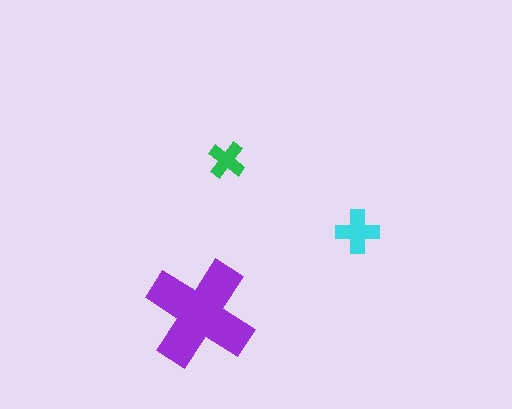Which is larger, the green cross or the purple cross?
The purple one.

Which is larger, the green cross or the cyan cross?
The cyan one.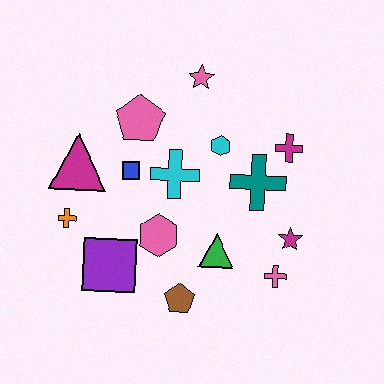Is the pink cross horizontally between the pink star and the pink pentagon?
No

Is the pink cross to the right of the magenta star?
No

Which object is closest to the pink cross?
The magenta star is closest to the pink cross.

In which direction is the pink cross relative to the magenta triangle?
The pink cross is to the right of the magenta triangle.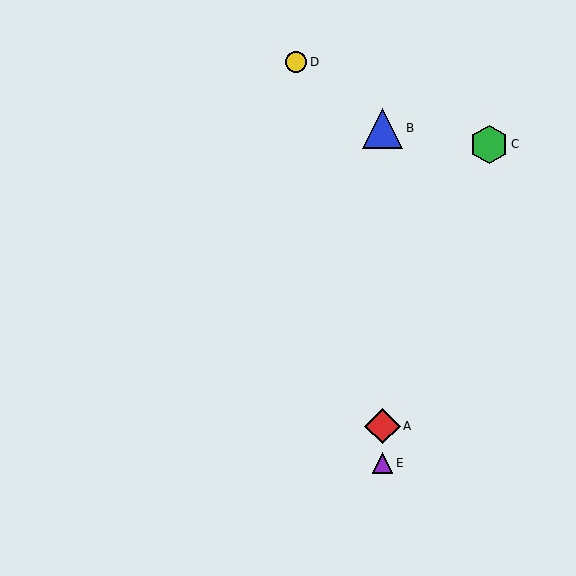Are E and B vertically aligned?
Yes, both are at x≈382.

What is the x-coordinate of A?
Object A is at x≈382.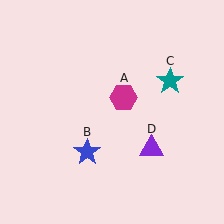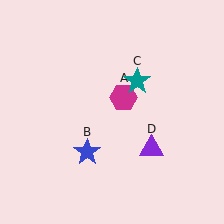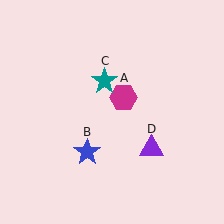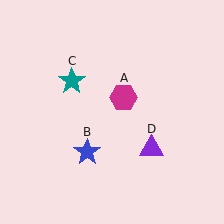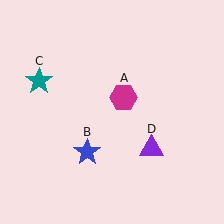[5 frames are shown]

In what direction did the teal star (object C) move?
The teal star (object C) moved left.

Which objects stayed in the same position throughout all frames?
Magenta hexagon (object A) and blue star (object B) and purple triangle (object D) remained stationary.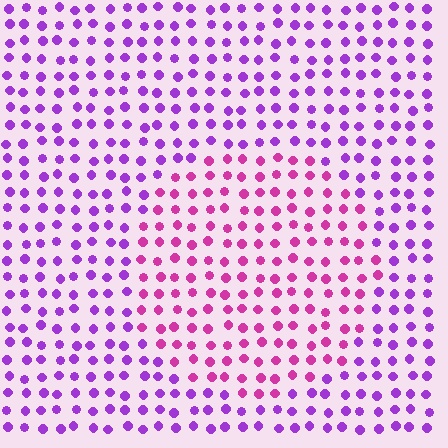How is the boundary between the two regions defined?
The boundary is defined purely by a slight shift in hue (about 37 degrees). Spacing, size, and orientation are identical on both sides.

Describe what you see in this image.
The image is filled with small purple elements in a uniform arrangement. A circle-shaped region is visible where the elements are tinted to a slightly different hue, forming a subtle color boundary.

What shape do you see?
I see a circle.